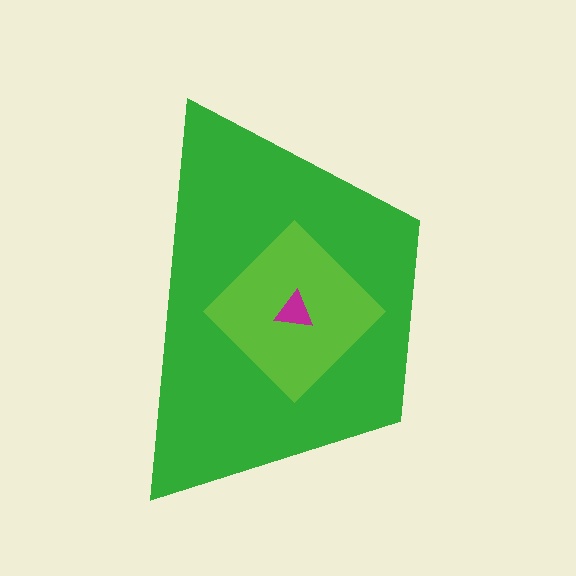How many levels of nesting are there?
3.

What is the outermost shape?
The green trapezoid.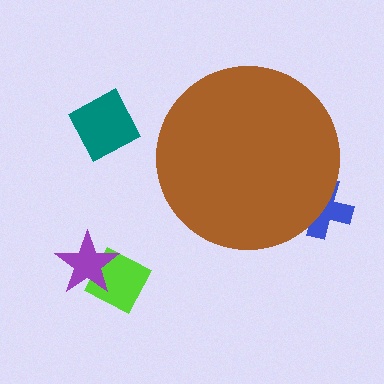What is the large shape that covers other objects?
A brown circle.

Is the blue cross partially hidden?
Yes, the blue cross is partially hidden behind the brown circle.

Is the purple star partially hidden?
No, the purple star is fully visible.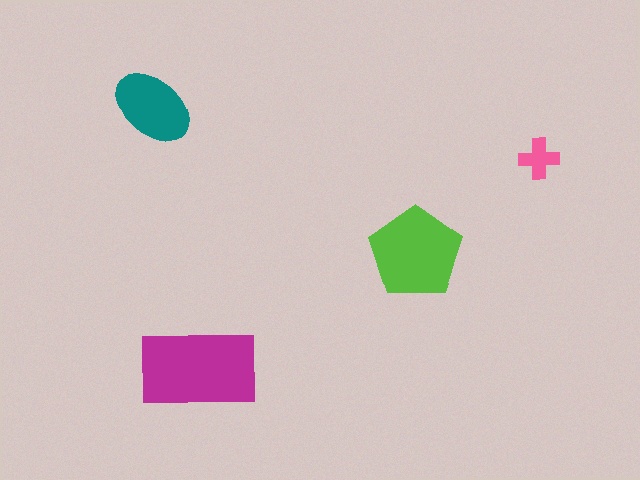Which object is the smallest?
The pink cross.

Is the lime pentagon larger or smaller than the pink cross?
Larger.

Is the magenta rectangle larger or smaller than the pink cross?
Larger.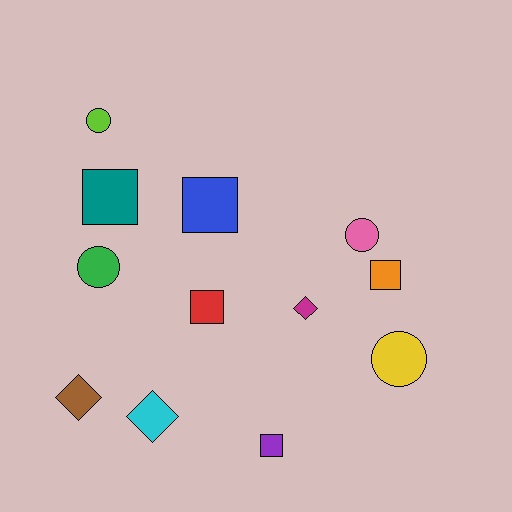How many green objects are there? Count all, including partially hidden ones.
There is 1 green object.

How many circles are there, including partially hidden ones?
There are 4 circles.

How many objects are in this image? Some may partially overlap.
There are 12 objects.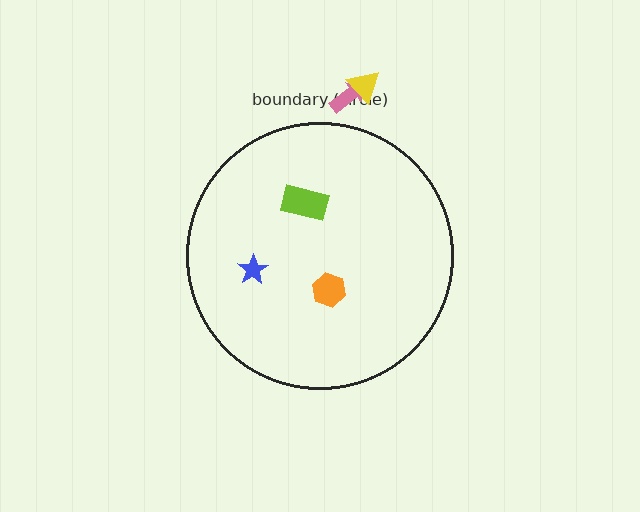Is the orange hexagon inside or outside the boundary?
Inside.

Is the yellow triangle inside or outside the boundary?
Outside.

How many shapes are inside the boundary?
3 inside, 2 outside.